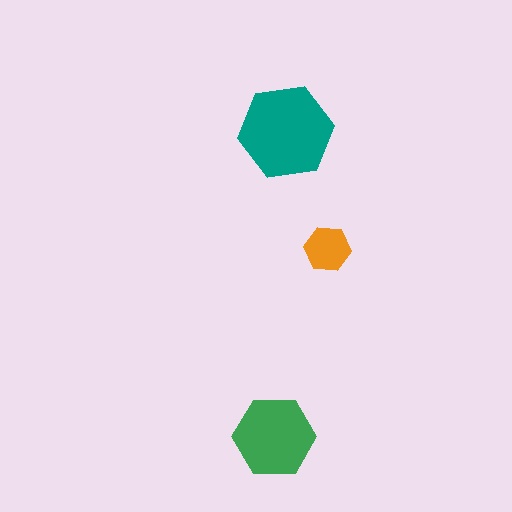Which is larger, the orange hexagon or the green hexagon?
The green one.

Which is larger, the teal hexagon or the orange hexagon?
The teal one.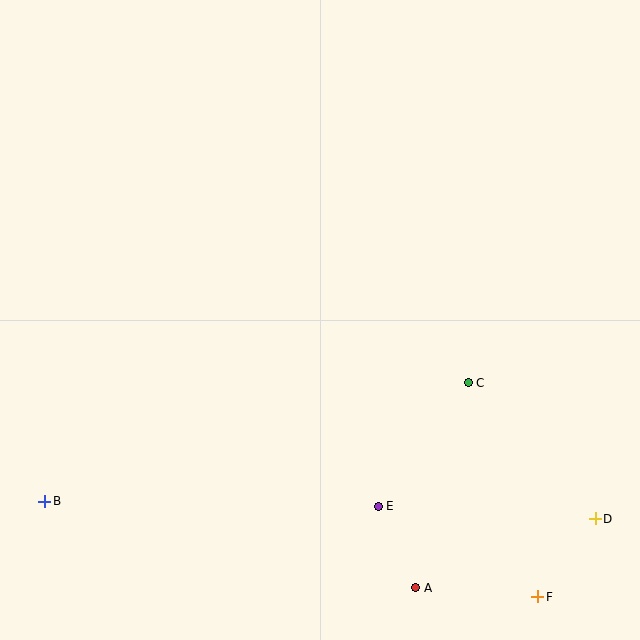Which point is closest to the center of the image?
Point C at (468, 383) is closest to the center.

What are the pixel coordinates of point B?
Point B is at (45, 501).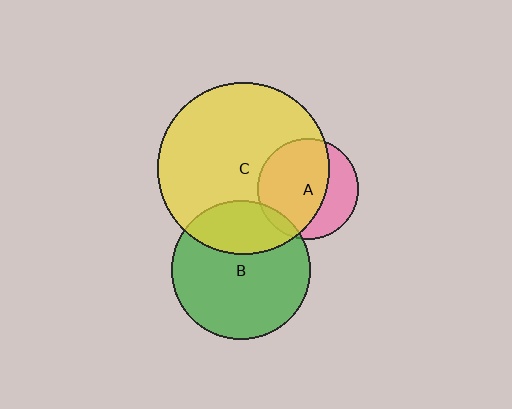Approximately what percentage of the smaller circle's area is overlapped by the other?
Approximately 5%.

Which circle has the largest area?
Circle C (yellow).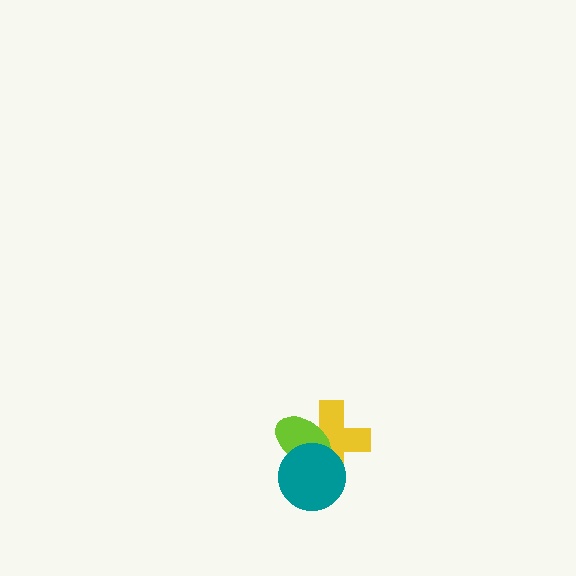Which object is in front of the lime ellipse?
The teal circle is in front of the lime ellipse.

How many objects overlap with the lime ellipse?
2 objects overlap with the lime ellipse.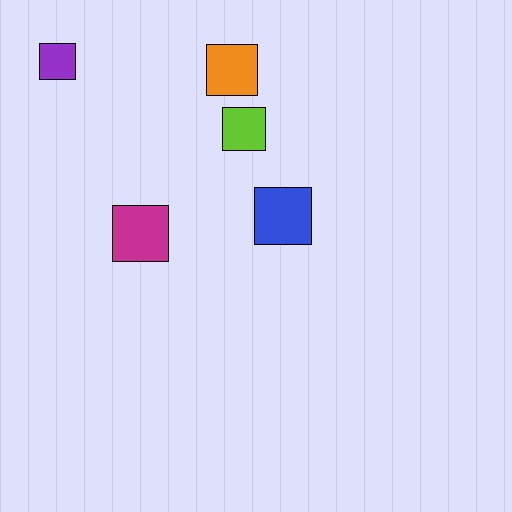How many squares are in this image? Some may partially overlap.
There are 5 squares.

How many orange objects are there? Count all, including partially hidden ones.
There is 1 orange object.